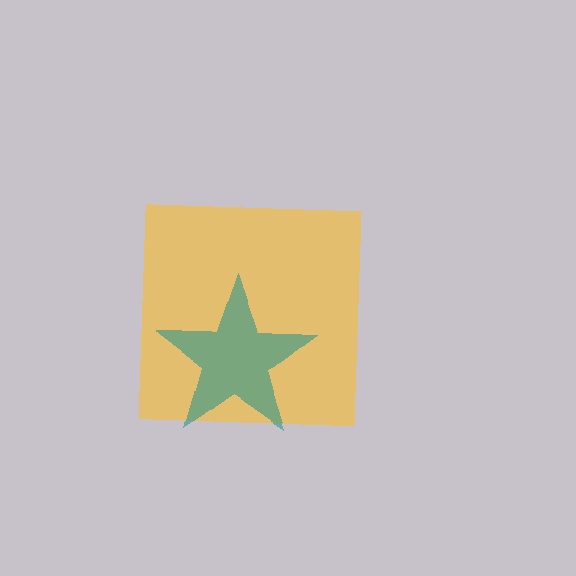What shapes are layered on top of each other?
The layered shapes are: a yellow square, a teal star.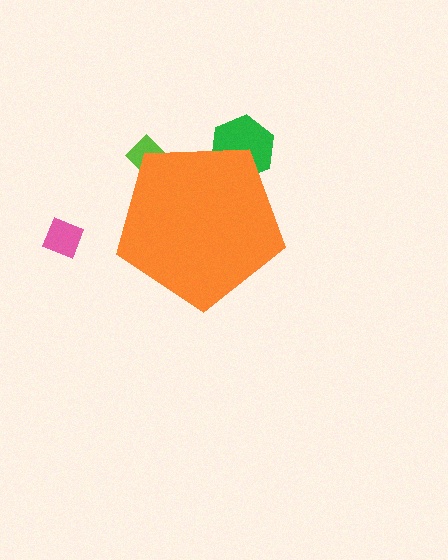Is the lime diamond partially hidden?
Yes, the lime diamond is partially hidden behind the orange pentagon.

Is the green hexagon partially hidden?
Yes, the green hexagon is partially hidden behind the orange pentagon.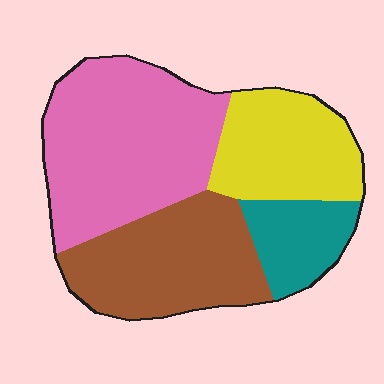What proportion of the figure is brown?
Brown takes up about one quarter (1/4) of the figure.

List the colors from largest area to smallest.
From largest to smallest: pink, brown, yellow, teal.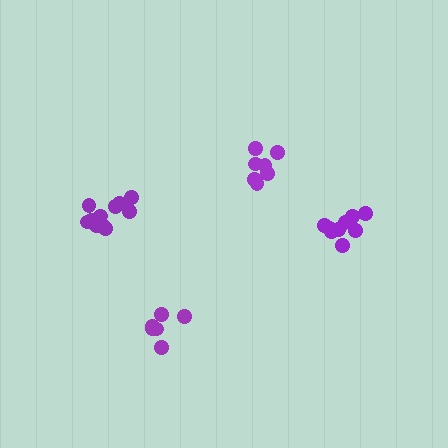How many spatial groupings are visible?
There are 4 spatial groupings.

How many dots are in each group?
Group 1: 9 dots, Group 2: 6 dots, Group 3: 7 dots, Group 4: 11 dots (33 total).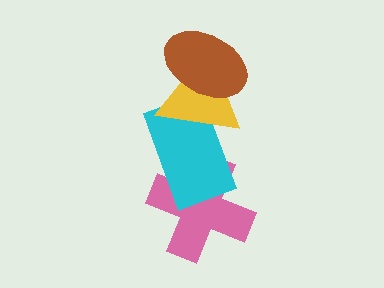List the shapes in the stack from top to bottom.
From top to bottom: the brown ellipse, the yellow triangle, the cyan rectangle, the pink cross.